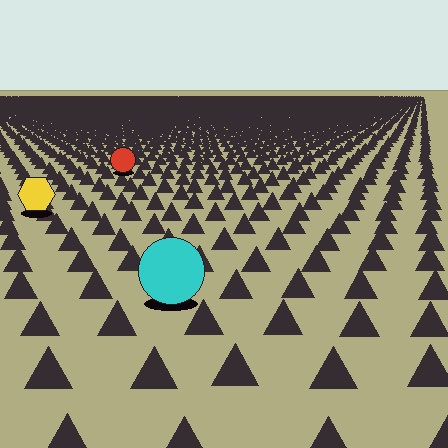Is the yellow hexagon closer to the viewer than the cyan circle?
No. The cyan circle is closer — you can tell from the texture gradient: the ground texture is coarser near it.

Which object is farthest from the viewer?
The red circle is farthest from the viewer. It appears smaller and the ground texture around it is denser.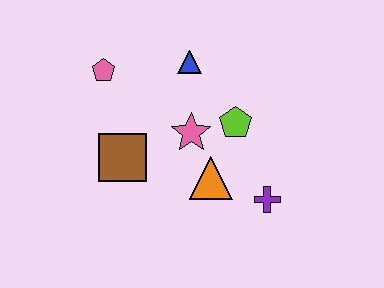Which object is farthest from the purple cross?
The pink pentagon is farthest from the purple cross.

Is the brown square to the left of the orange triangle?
Yes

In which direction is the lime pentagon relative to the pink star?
The lime pentagon is to the right of the pink star.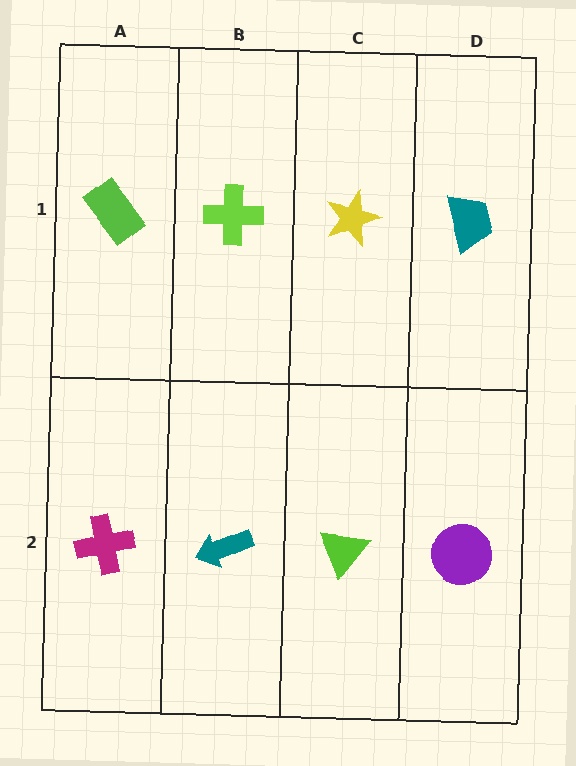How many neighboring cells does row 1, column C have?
3.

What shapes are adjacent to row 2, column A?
A lime rectangle (row 1, column A), a teal arrow (row 2, column B).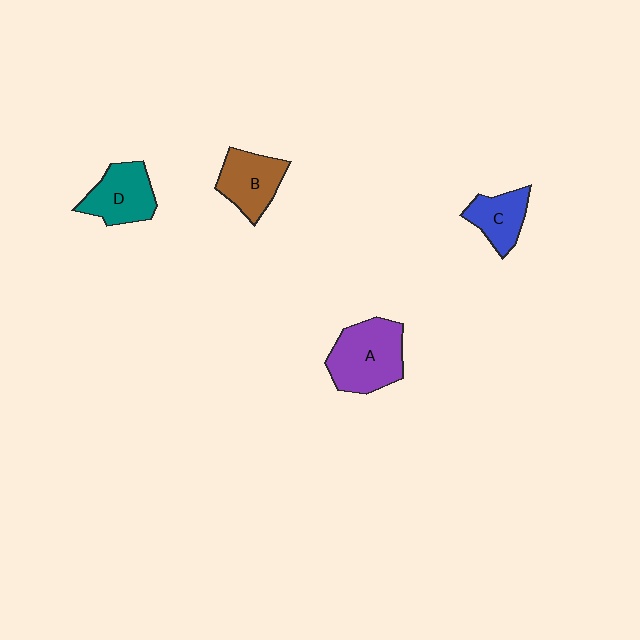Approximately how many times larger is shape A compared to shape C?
Approximately 1.7 times.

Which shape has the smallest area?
Shape C (blue).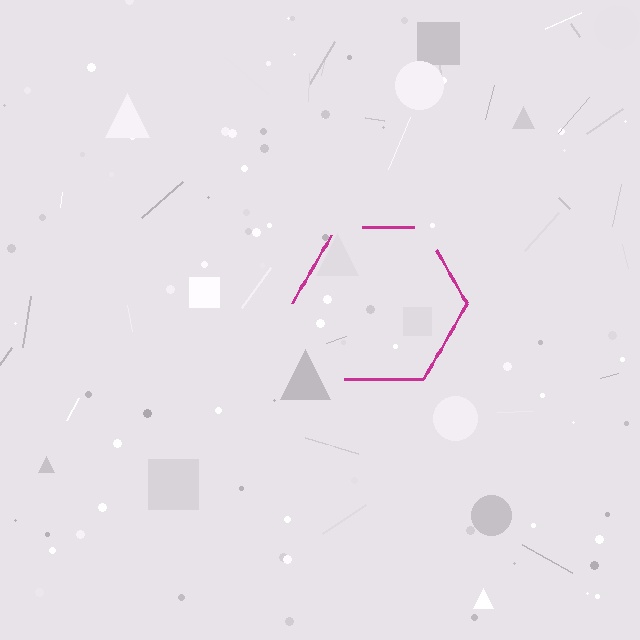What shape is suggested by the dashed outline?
The dashed outline suggests a hexagon.